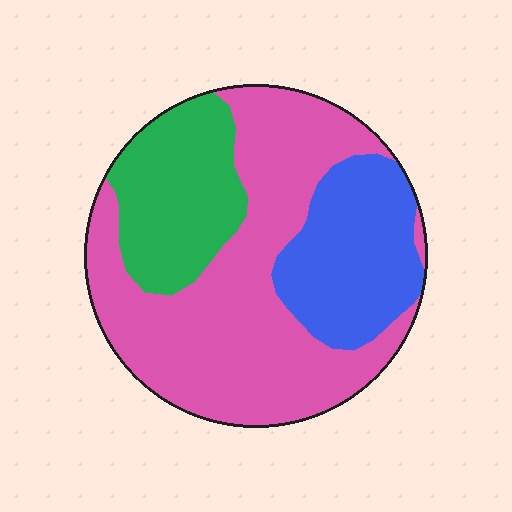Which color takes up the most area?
Pink, at roughly 55%.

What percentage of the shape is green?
Green covers roughly 20% of the shape.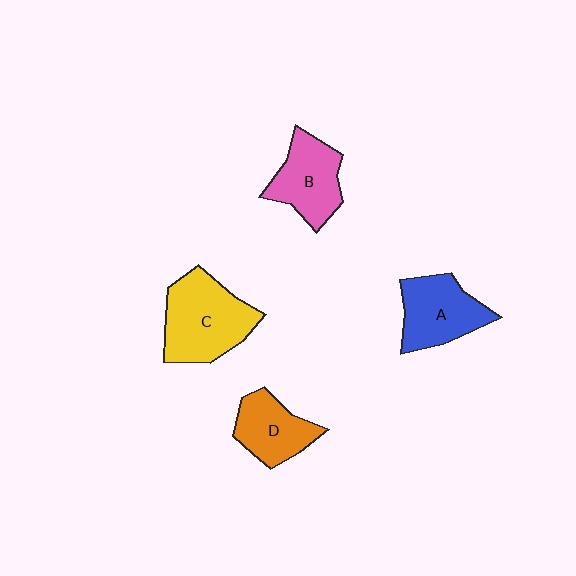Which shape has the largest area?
Shape C (yellow).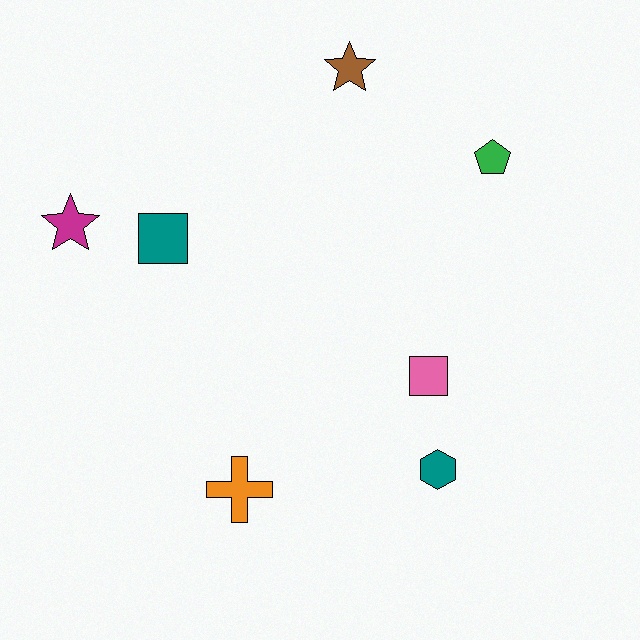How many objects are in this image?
There are 7 objects.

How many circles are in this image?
There are no circles.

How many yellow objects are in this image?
There are no yellow objects.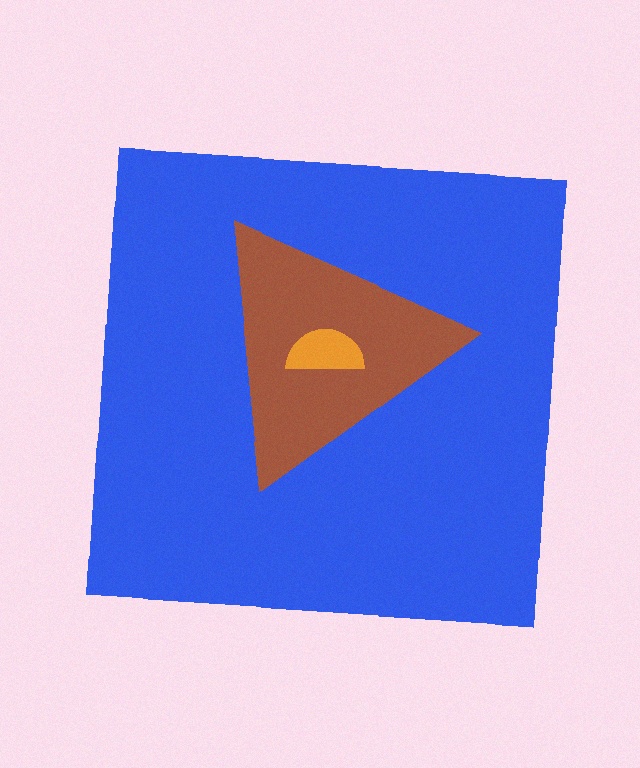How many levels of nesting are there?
3.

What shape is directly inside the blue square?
The brown triangle.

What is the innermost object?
The orange semicircle.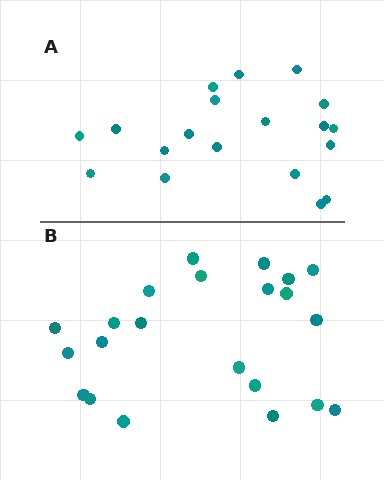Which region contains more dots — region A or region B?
Region B (the bottom region) has more dots.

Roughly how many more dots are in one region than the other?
Region B has just a few more — roughly 2 or 3 more dots than region A.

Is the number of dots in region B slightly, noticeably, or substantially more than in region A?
Region B has only slightly more — the two regions are fairly close. The ratio is roughly 1.2 to 1.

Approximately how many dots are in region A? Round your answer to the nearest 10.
About 20 dots. (The exact count is 19, which rounds to 20.)